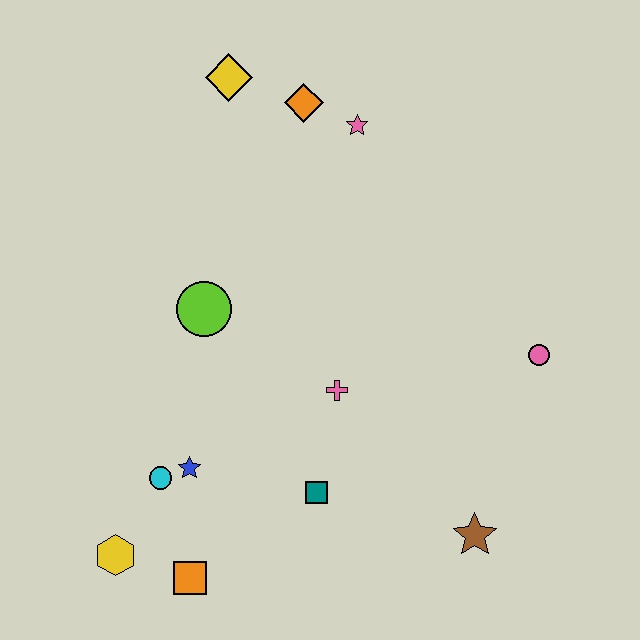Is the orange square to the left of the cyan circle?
No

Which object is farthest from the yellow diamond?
The brown star is farthest from the yellow diamond.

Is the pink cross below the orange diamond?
Yes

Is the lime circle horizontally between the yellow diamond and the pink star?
No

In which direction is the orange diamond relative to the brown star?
The orange diamond is above the brown star.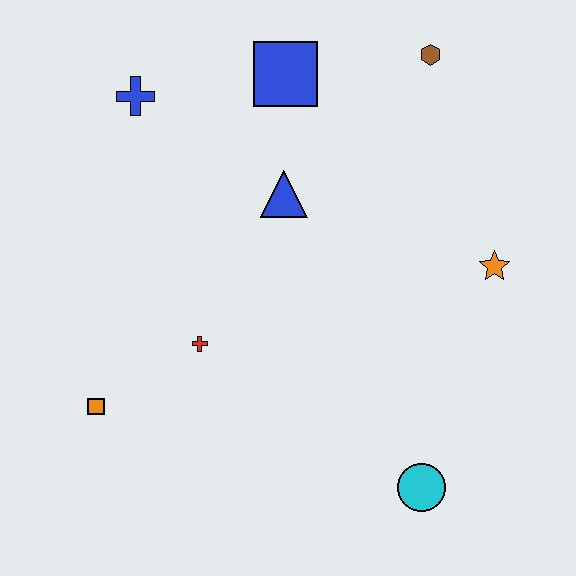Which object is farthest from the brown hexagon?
The orange square is farthest from the brown hexagon.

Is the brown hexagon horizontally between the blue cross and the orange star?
Yes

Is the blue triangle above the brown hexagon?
No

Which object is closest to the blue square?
The blue triangle is closest to the blue square.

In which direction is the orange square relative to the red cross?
The orange square is to the left of the red cross.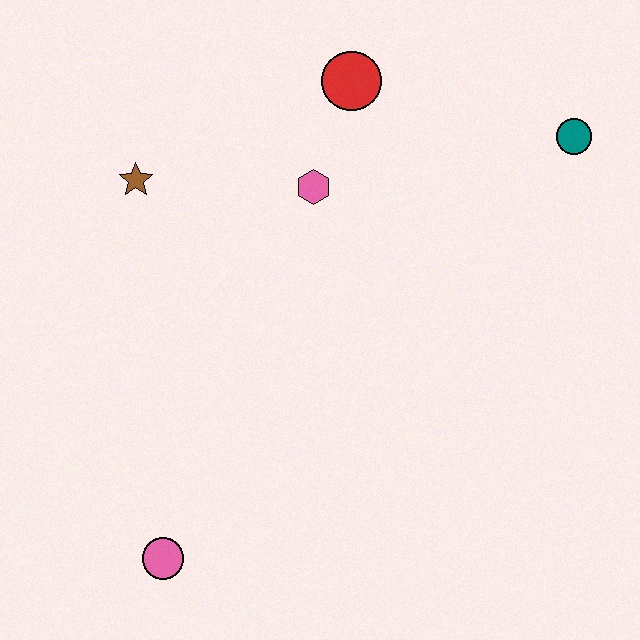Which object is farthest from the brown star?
The teal circle is farthest from the brown star.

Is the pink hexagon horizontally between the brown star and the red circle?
Yes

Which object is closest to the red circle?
The pink hexagon is closest to the red circle.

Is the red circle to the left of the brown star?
No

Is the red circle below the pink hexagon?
No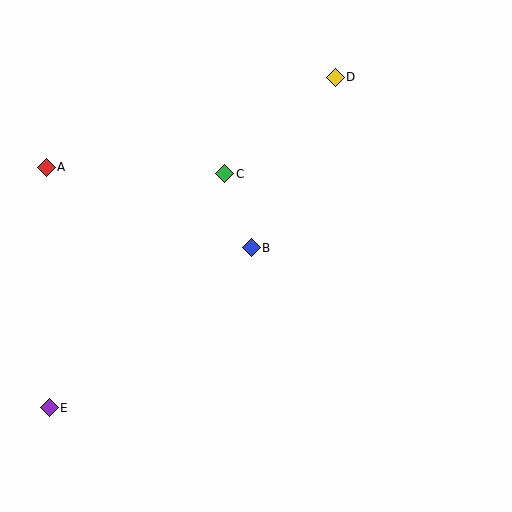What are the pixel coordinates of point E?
Point E is at (49, 408).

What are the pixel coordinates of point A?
Point A is at (46, 167).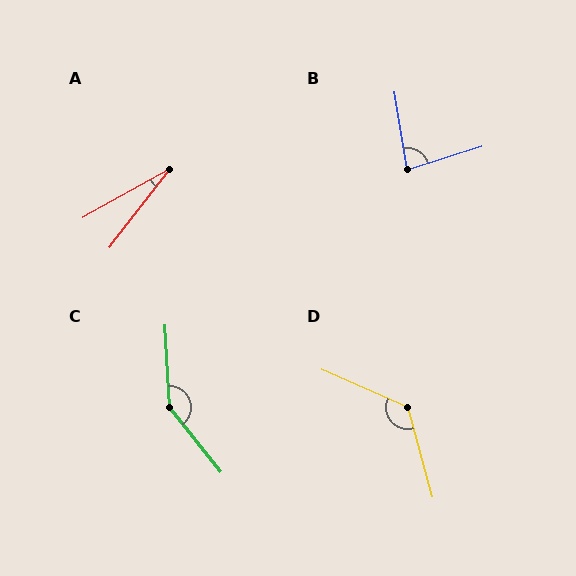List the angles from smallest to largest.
A (23°), B (81°), D (129°), C (144°).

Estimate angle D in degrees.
Approximately 129 degrees.